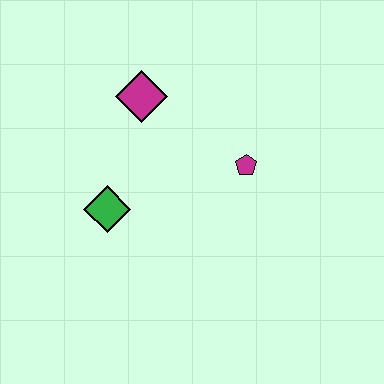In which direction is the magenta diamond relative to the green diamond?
The magenta diamond is above the green diamond.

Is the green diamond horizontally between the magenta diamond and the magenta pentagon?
No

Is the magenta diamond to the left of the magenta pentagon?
Yes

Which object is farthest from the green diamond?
The magenta pentagon is farthest from the green diamond.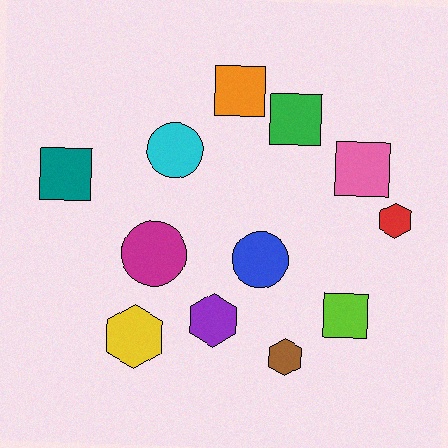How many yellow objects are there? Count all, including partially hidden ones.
There is 1 yellow object.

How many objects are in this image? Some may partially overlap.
There are 12 objects.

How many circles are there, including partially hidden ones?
There are 3 circles.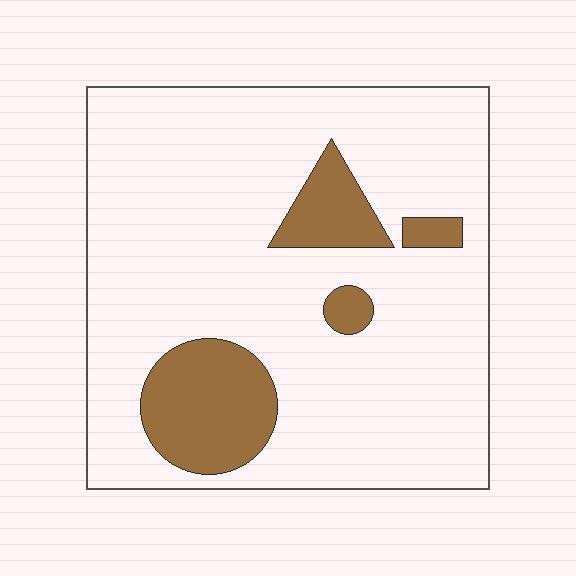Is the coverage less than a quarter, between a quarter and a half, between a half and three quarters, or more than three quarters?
Less than a quarter.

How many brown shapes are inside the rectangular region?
4.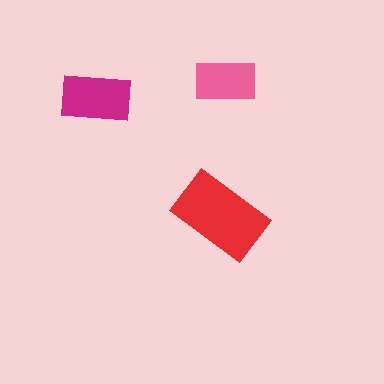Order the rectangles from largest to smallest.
the red one, the magenta one, the pink one.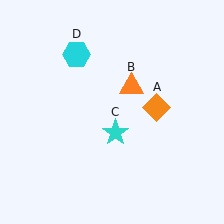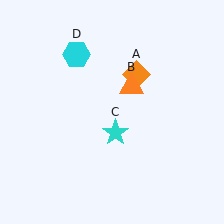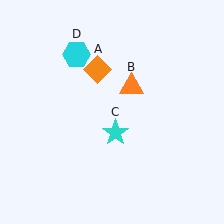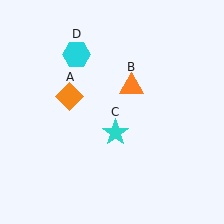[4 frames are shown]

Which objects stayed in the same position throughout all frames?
Orange triangle (object B) and cyan star (object C) and cyan hexagon (object D) remained stationary.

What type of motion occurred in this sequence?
The orange diamond (object A) rotated counterclockwise around the center of the scene.